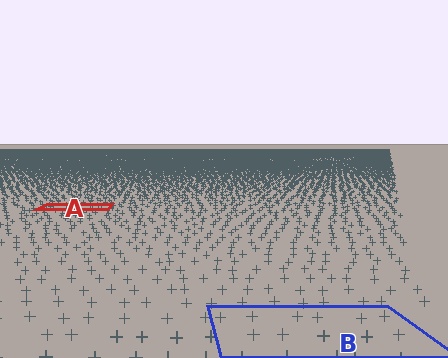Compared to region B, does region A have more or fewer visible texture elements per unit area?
Region A has more texture elements per unit area — they are packed more densely because it is farther away.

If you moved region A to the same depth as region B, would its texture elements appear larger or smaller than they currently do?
They would appear larger. At a closer depth, the same texture elements are projected at a bigger on-screen size.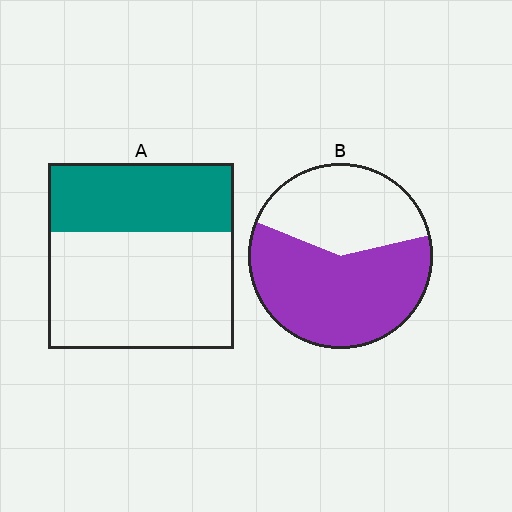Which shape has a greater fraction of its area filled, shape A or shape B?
Shape B.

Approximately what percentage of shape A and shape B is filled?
A is approximately 35% and B is approximately 60%.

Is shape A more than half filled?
No.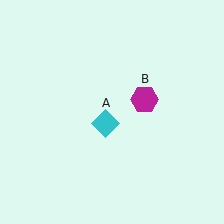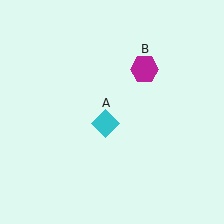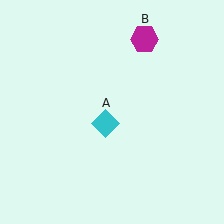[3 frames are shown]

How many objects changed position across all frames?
1 object changed position: magenta hexagon (object B).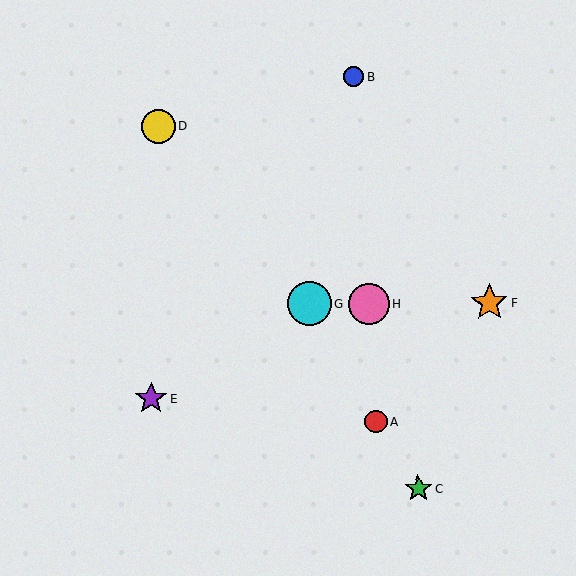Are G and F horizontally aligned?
Yes, both are at y≈304.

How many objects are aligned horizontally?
3 objects (F, G, H) are aligned horizontally.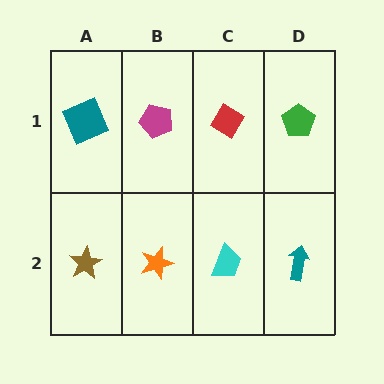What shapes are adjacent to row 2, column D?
A green pentagon (row 1, column D), a cyan trapezoid (row 2, column C).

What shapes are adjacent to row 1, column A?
A brown star (row 2, column A), a magenta pentagon (row 1, column B).